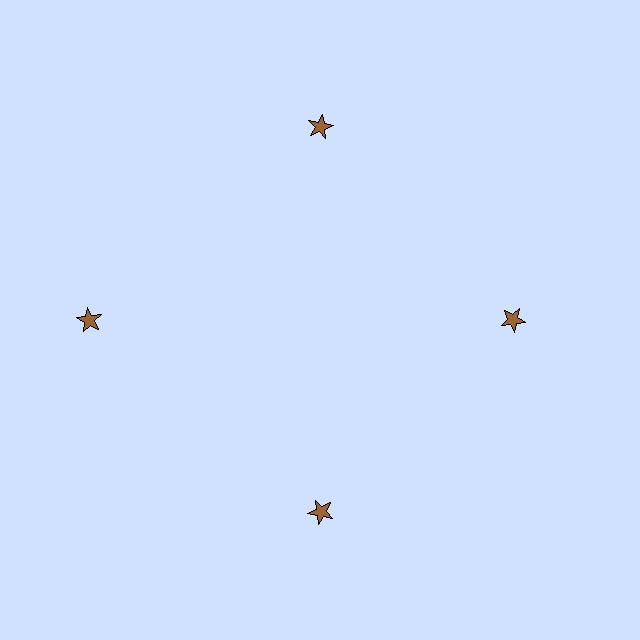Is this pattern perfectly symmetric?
No. The 4 brown stars are arranged in a ring, but one element near the 9 o'clock position is pushed outward from the center, breaking the 4-fold rotational symmetry.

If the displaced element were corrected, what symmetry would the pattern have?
It would have 4-fold rotational symmetry — the pattern would map onto itself every 90 degrees.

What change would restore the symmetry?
The symmetry would be restored by moving it inward, back onto the ring so that all 4 stars sit at equal angles and equal distance from the center.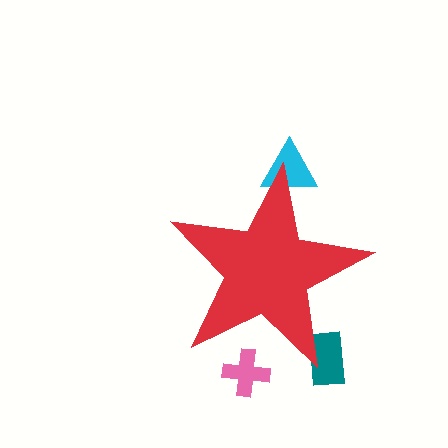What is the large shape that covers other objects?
A red star.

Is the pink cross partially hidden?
Yes, the pink cross is partially hidden behind the red star.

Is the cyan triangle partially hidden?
Yes, the cyan triangle is partially hidden behind the red star.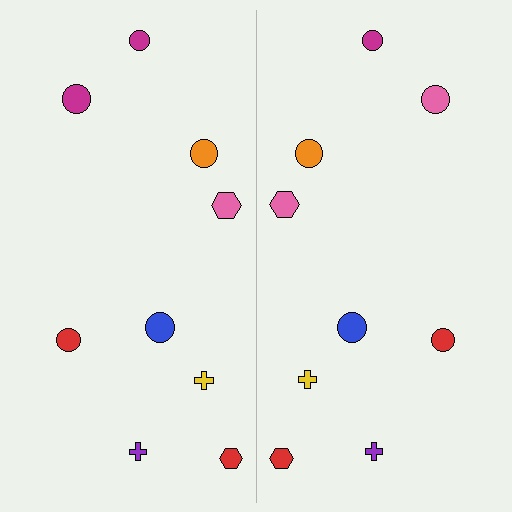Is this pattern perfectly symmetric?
No, the pattern is not perfectly symmetric. The pink circle on the right side breaks the symmetry — its mirror counterpart is magenta.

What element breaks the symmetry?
The pink circle on the right side breaks the symmetry — its mirror counterpart is magenta.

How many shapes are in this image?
There are 18 shapes in this image.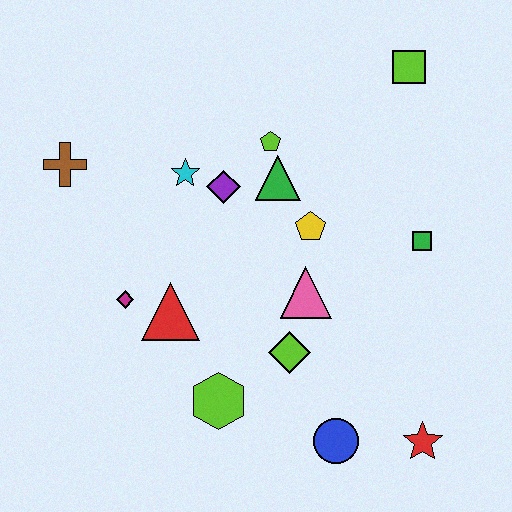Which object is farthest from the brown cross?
The red star is farthest from the brown cross.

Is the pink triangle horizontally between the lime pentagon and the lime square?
Yes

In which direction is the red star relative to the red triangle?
The red star is to the right of the red triangle.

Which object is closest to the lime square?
The lime pentagon is closest to the lime square.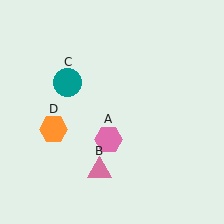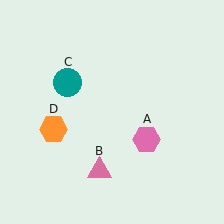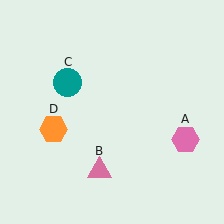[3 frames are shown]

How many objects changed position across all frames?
1 object changed position: pink hexagon (object A).